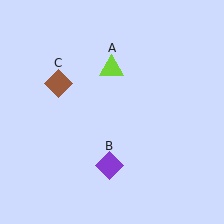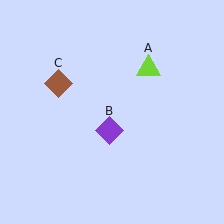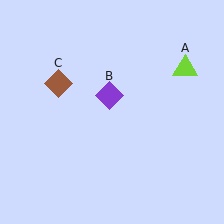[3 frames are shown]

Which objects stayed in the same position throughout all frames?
Brown diamond (object C) remained stationary.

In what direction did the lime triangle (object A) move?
The lime triangle (object A) moved right.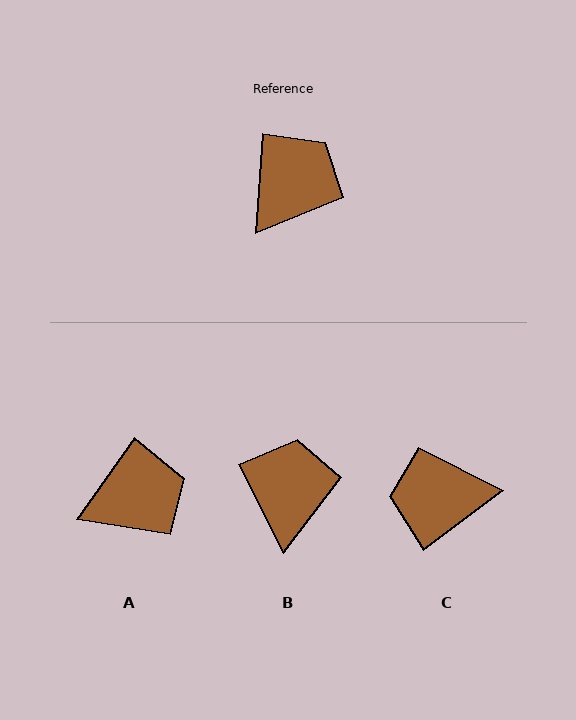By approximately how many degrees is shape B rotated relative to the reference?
Approximately 31 degrees counter-clockwise.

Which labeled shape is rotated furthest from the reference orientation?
C, about 131 degrees away.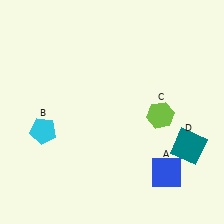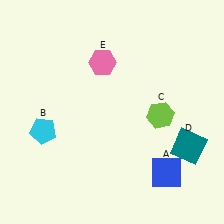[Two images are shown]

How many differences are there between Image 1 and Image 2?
There is 1 difference between the two images.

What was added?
A pink hexagon (E) was added in Image 2.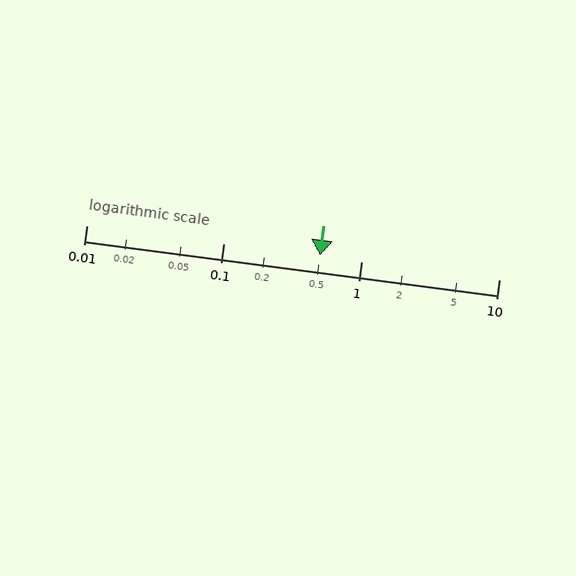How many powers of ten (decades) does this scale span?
The scale spans 3 decades, from 0.01 to 10.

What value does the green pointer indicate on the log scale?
The pointer indicates approximately 0.5.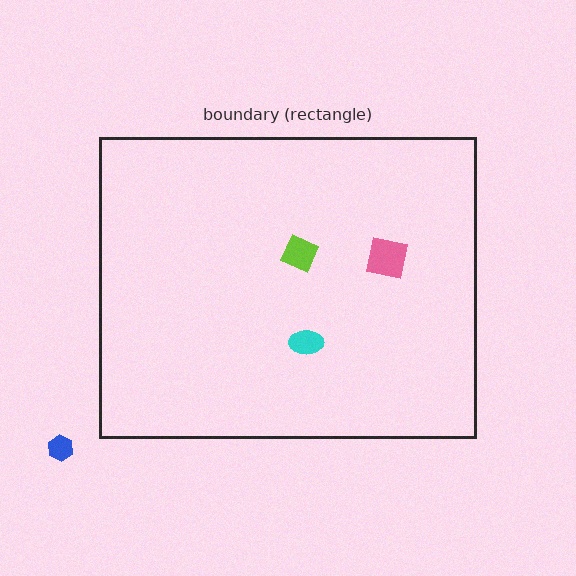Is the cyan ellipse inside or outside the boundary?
Inside.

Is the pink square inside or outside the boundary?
Inside.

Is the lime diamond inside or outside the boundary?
Inside.